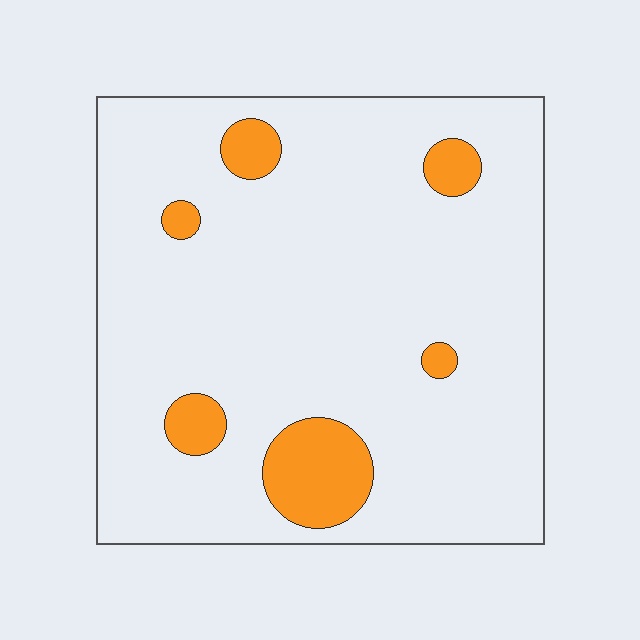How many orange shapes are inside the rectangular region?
6.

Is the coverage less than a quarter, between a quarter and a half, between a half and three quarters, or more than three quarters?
Less than a quarter.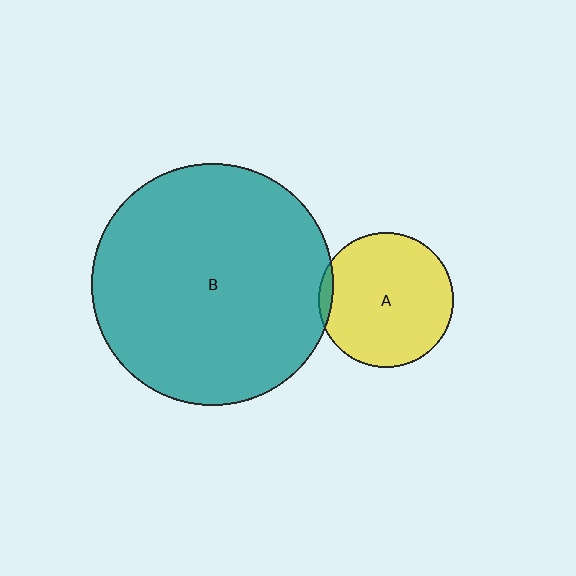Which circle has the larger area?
Circle B (teal).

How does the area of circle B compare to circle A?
Approximately 3.2 times.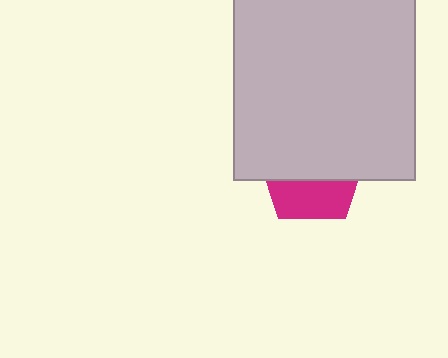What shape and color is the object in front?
The object in front is a light gray rectangle.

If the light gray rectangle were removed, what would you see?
You would see the complete magenta pentagon.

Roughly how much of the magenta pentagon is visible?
A small part of it is visible (roughly 38%).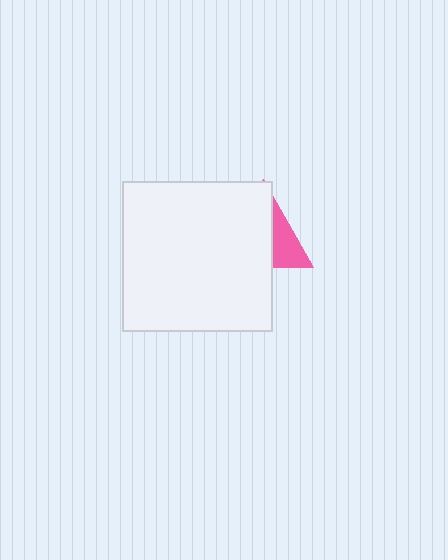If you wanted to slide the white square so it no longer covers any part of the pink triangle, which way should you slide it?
Slide it left — that is the most direct way to separate the two shapes.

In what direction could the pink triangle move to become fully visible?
The pink triangle could move right. That would shift it out from behind the white square entirely.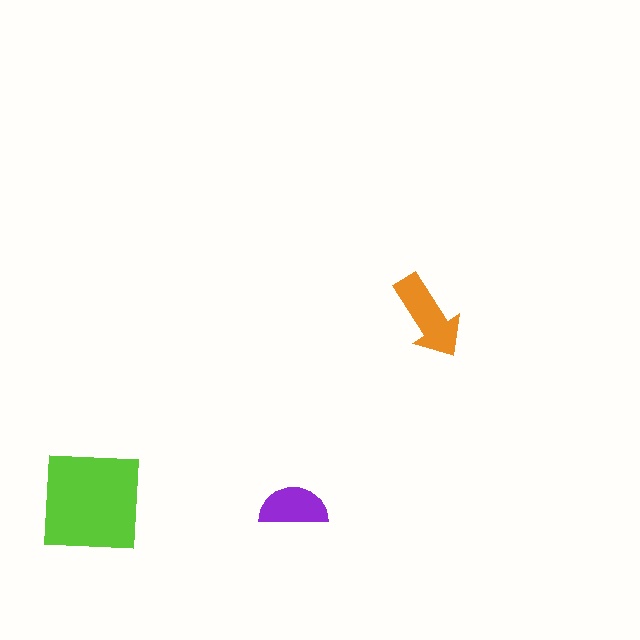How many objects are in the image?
There are 3 objects in the image.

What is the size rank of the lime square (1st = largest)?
1st.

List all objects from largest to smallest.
The lime square, the orange arrow, the purple semicircle.